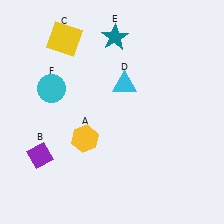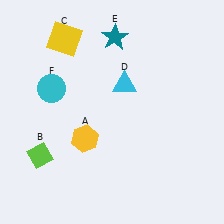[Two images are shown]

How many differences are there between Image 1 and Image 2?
There is 1 difference between the two images.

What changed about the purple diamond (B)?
In Image 1, B is purple. In Image 2, it changed to lime.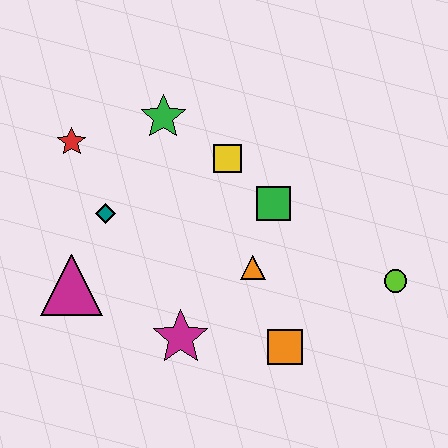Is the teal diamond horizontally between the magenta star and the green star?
No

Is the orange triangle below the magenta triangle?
No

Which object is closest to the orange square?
The orange triangle is closest to the orange square.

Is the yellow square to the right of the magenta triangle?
Yes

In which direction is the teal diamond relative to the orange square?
The teal diamond is to the left of the orange square.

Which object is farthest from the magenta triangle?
The lime circle is farthest from the magenta triangle.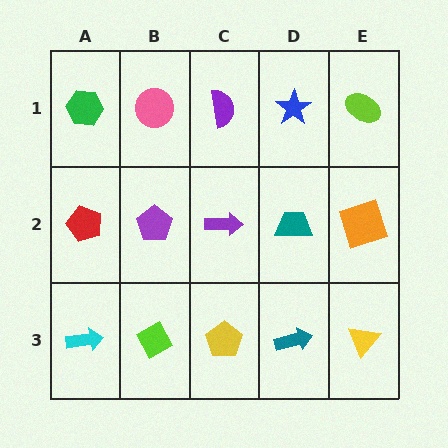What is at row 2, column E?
An orange square.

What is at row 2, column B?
A purple pentagon.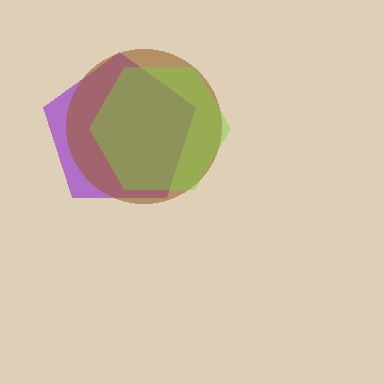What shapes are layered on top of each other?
The layered shapes are: a purple pentagon, a brown circle, a lime hexagon.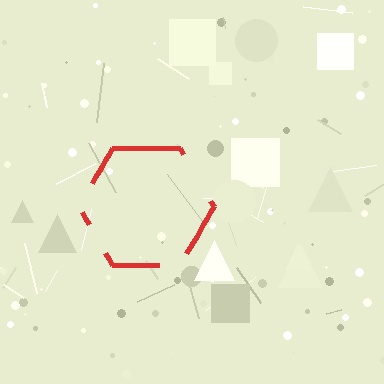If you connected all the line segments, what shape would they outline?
They would outline a hexagon.